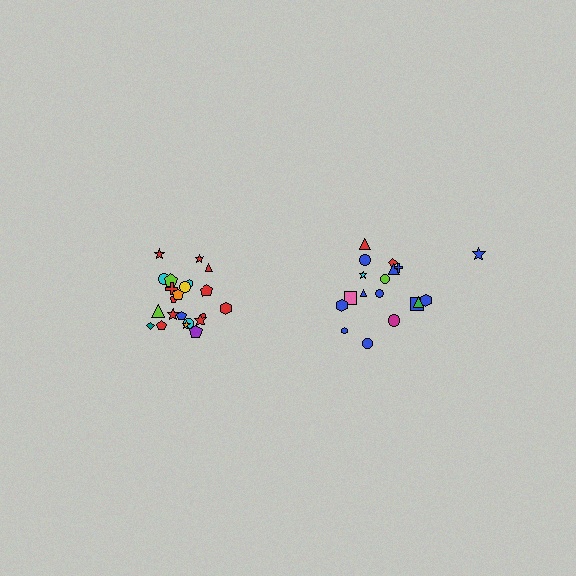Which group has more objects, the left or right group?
The left group.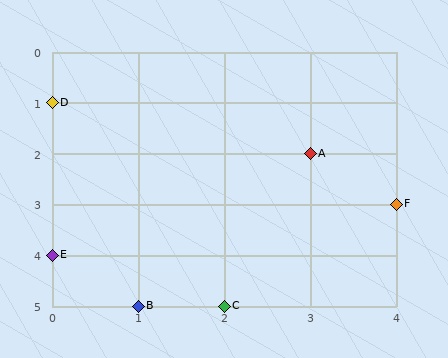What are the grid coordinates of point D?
Point D is at grid coordinates (0, 1).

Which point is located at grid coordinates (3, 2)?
Point A is at (3, 2).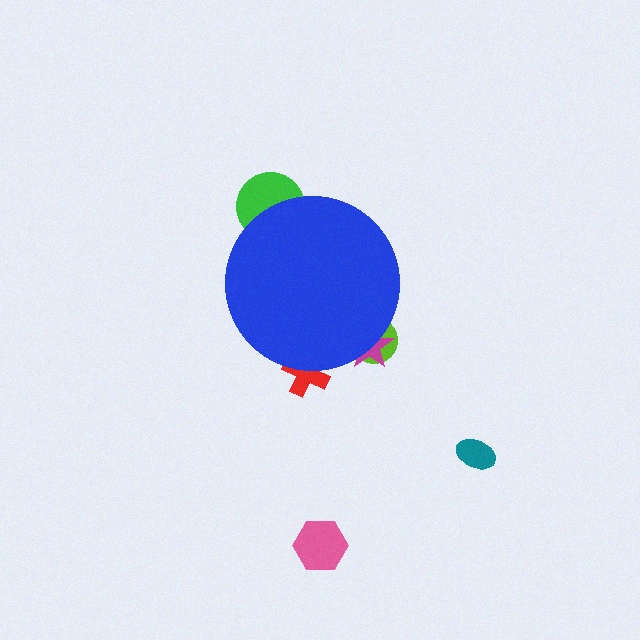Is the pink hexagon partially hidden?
No, the pink hexagon is fully visible.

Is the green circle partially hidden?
Yes, the green circle is partially hidden behind the blue circle.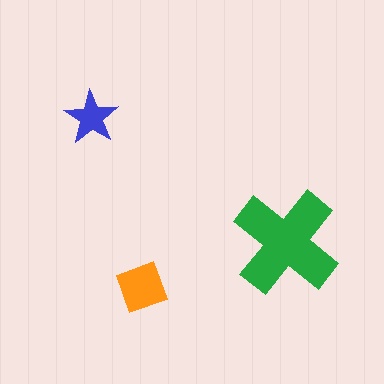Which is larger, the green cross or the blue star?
The green cross.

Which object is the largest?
The green cross.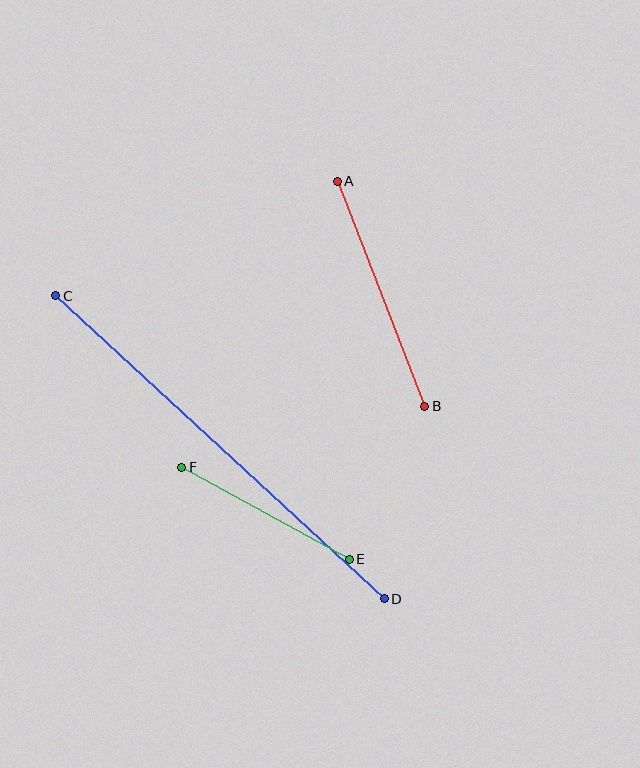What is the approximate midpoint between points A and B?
The midpoint is at approximately (381, 294) pixels.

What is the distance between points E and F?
The distance is approximately 191 pixels.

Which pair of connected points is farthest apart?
Points C and D are farthest apart.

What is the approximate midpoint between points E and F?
The midpoint is at approximately (265, 513) pixels.